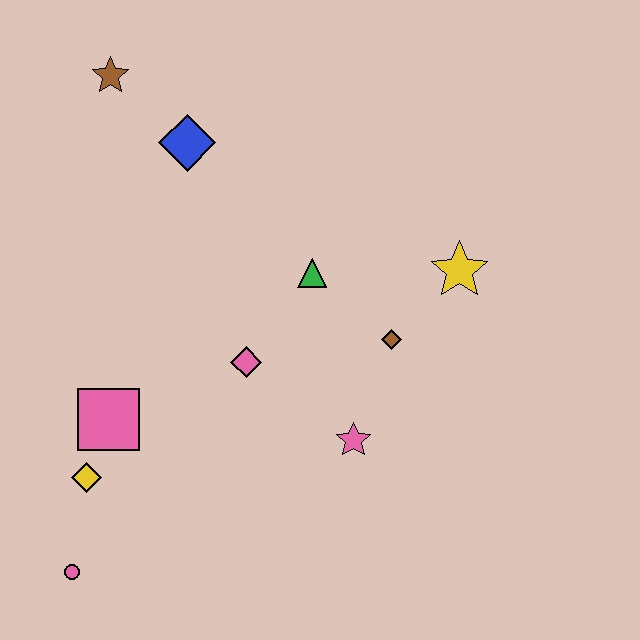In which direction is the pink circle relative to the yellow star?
The pink circle is to the left of the yellow star.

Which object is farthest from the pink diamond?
The brown star is farthest from the pink diamond.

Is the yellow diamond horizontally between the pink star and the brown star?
No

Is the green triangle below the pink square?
No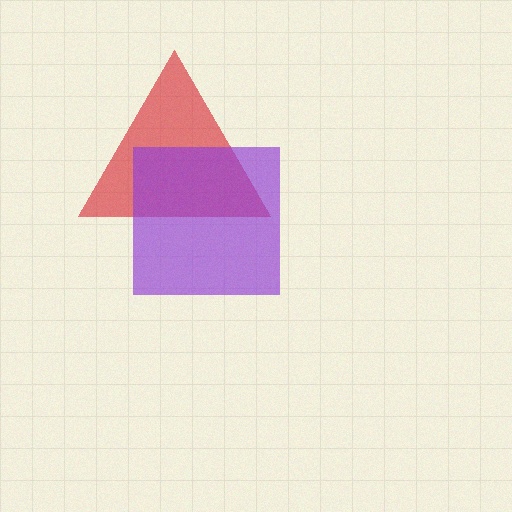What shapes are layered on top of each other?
The layered shapes are: a red triangle, a purple square.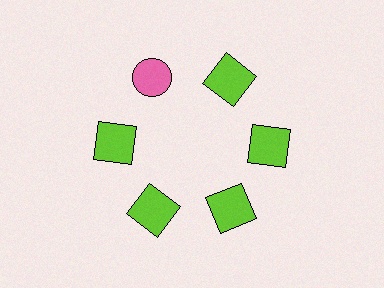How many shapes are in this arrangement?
There are 6 shapes arranged in a ring pattern.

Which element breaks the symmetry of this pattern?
The pink circle at roughly the 11 o'clock position breaks the symmetry. All other shapes are lime squares.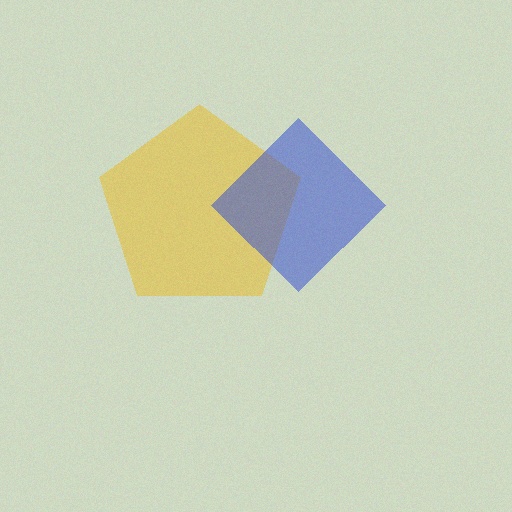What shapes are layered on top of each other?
The layered shapes are: a yellow pentagon, a blue diamond.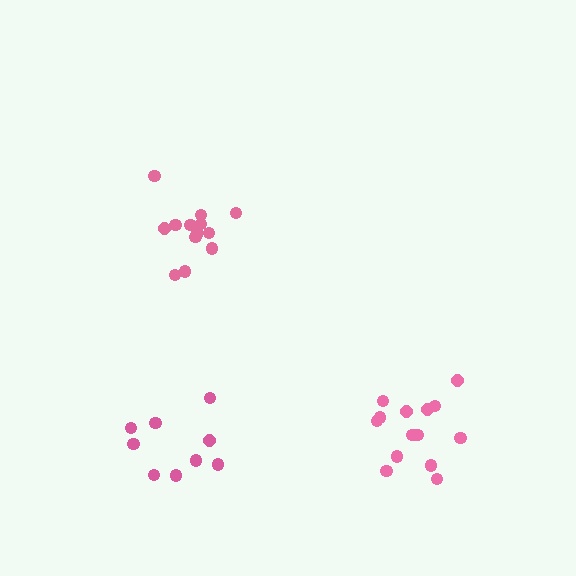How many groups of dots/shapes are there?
There are 3 groups.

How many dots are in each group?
Group 1: 13 dots, Group 2: 9 dots, Group 3: 14 dots (36 total).